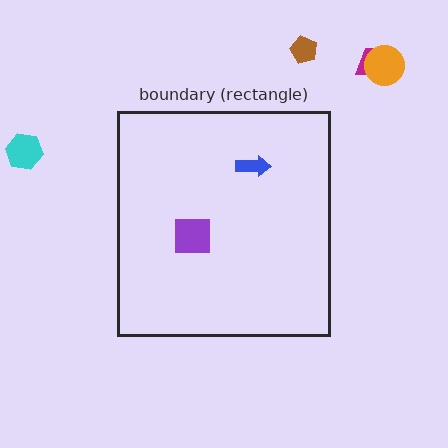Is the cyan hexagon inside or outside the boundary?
Outside.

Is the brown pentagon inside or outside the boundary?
Outside.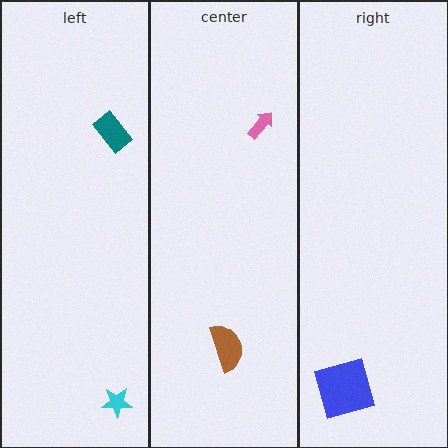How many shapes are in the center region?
2.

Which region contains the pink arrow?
The center region.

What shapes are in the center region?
The pink arrow, the brown semicircle.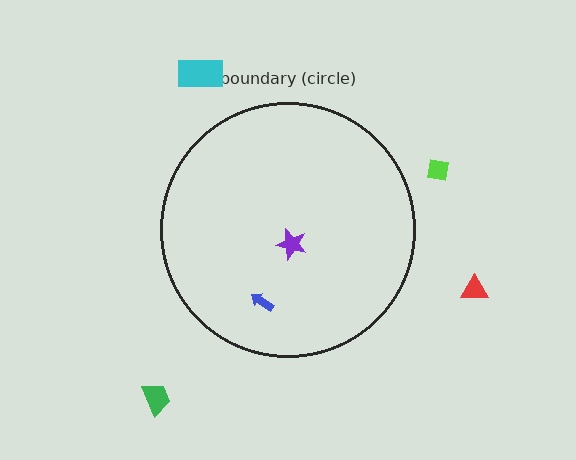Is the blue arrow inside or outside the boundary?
Inside.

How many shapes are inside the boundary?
2 inside, 4 outside.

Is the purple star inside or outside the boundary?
Inside.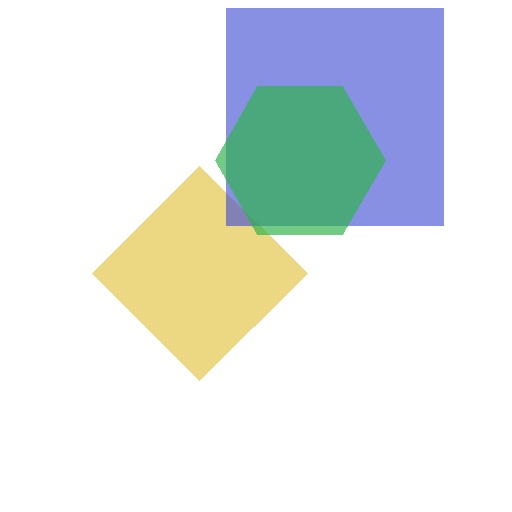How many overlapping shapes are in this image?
There are 3 overlapping shapes in the image.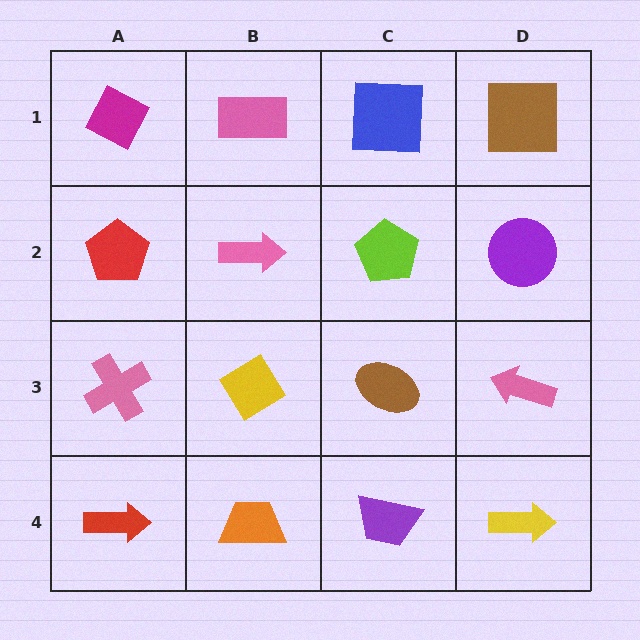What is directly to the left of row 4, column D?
A purple trapezoid.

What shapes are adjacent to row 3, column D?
A purple circle (row 2, column D), a yellow arrow (row 4, column D), a brown ellipse (row 3, column C).